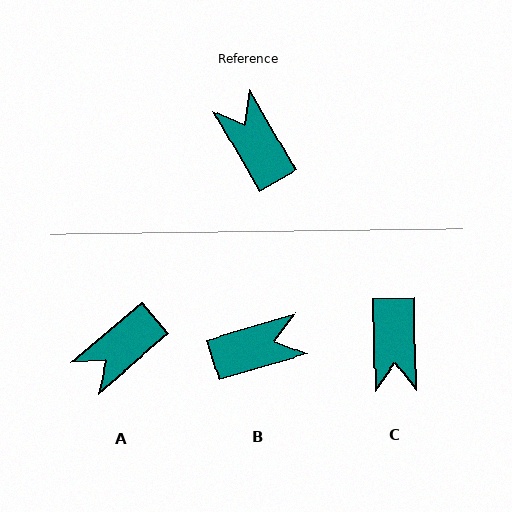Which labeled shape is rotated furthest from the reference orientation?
C, about 151 degrees away.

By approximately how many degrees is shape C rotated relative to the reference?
Approximately 151 degrees counter-clockwise.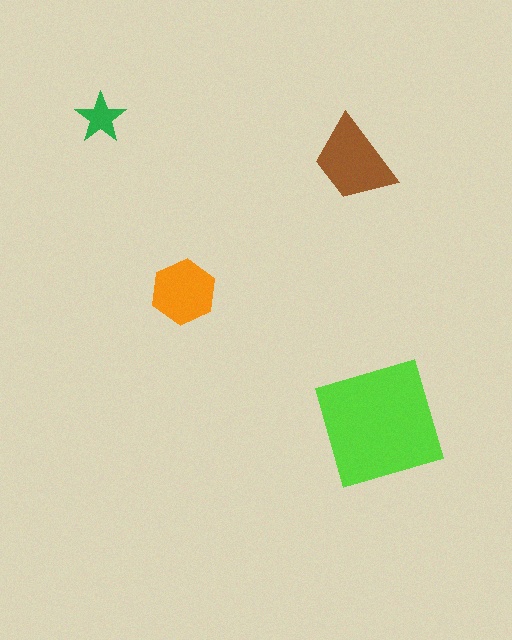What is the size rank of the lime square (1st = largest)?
1st.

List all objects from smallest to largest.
The green star, the orange hexagon, the brown trapezoid, the lime square.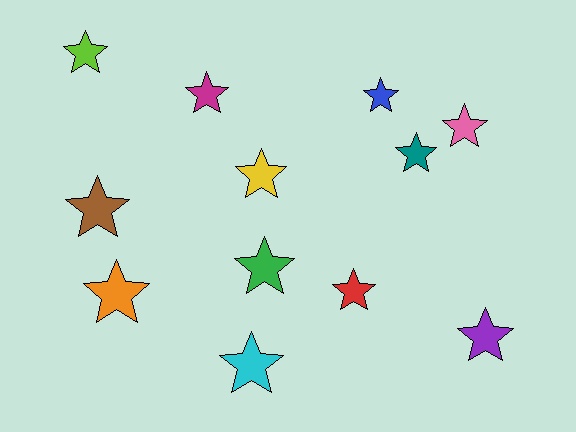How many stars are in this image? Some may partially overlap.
There are 12 stars.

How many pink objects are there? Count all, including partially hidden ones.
There is 1 pink object.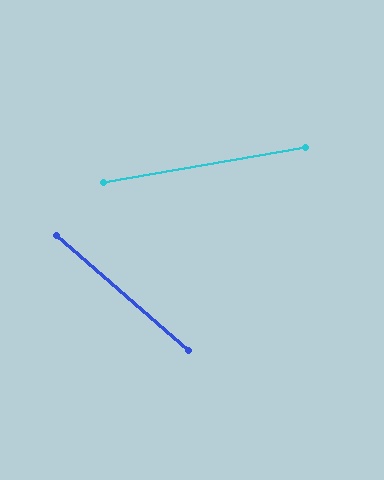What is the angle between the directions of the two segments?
Approximately 51 degrees.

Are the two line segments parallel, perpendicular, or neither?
Neither parallel nor perpendicular — they differ by about 51°.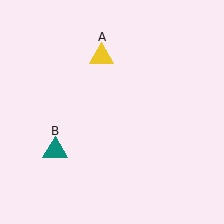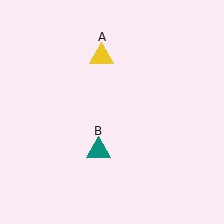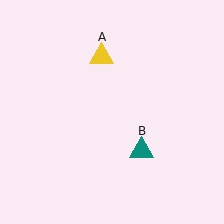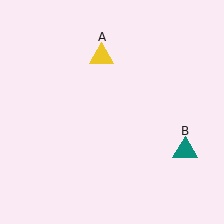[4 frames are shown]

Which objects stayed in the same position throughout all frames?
Yellow triangle (object A) remained stationary.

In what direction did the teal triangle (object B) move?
The teal triangle (object B) moved right.